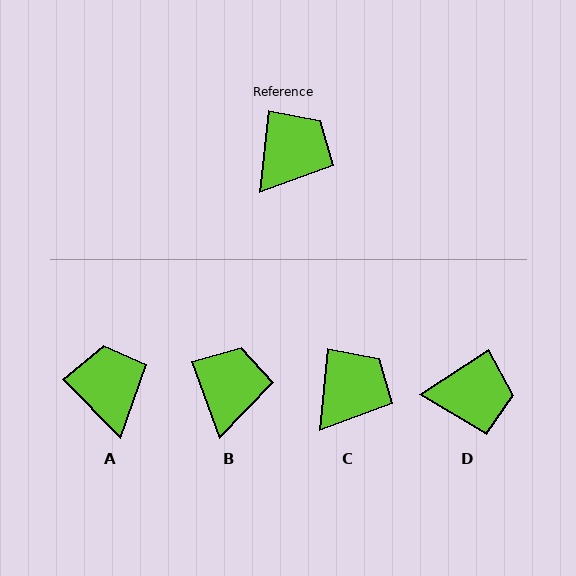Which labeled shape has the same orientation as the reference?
C.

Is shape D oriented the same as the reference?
No, it is off by about 51 degrees.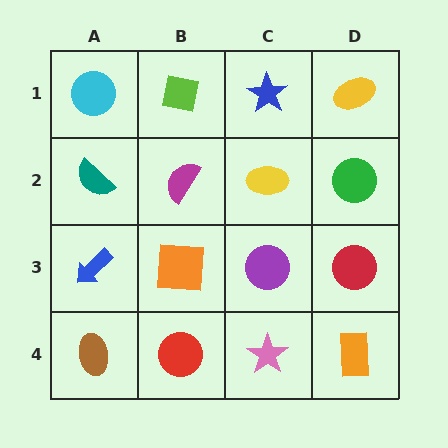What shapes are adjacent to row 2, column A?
A cyan circle (row 1, column A), a blue arrow (row 3, column A), a magenta semicircle (row 2, column B).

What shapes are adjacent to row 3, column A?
A teal semicircle (row 2, column A), a brown ellipse (row 4, column A), an orange square (row 3, column B).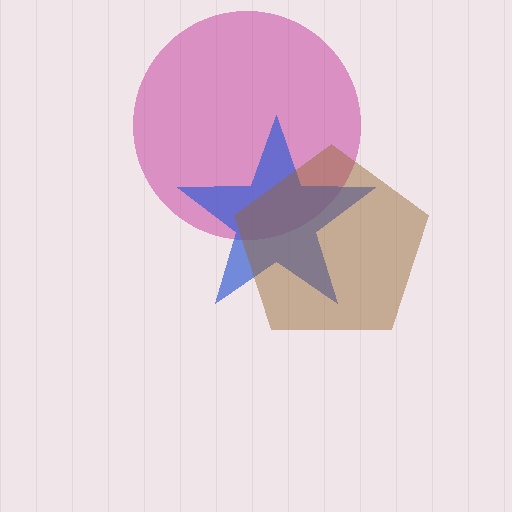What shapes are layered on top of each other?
The layered shapes are: a magenta circle, a blue star, a brown pentagon.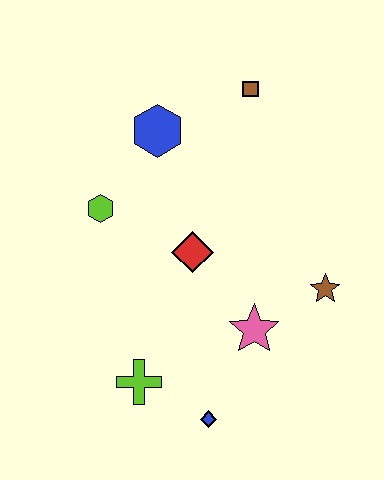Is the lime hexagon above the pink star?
Yes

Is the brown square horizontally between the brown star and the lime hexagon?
Yes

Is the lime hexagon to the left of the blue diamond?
Yes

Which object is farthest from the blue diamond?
The brown square is farthest from the blue diamond.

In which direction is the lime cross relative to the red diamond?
The lime cross is below the red diamond.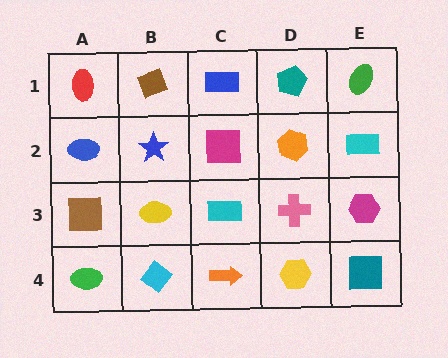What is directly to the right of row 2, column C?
An orange hexagon.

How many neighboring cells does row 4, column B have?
3.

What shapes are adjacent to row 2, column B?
A brown diamond (row 1, column B), a yellow ellipse (row 3, column B), a blue ellipse (row 2, column A), a magenta square (row 2, column C).